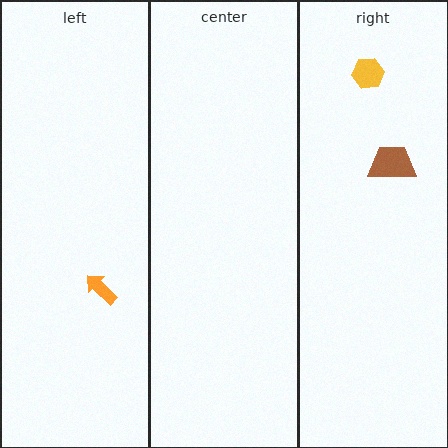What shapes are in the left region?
The orange arrow.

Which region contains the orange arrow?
The left region.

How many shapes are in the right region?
2.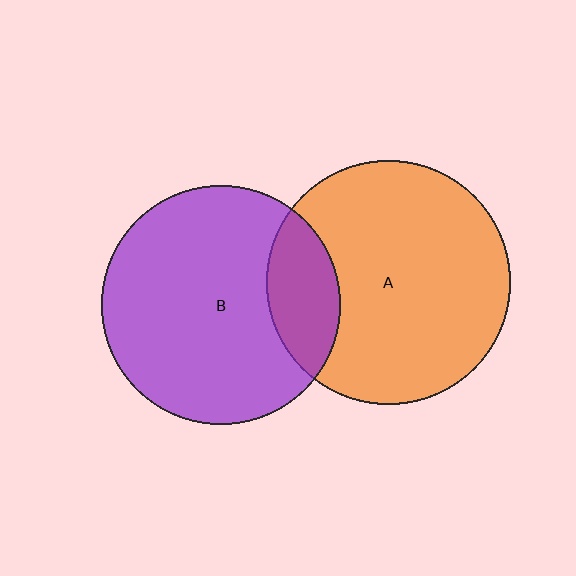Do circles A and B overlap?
Yes.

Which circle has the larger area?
Circle A (orange).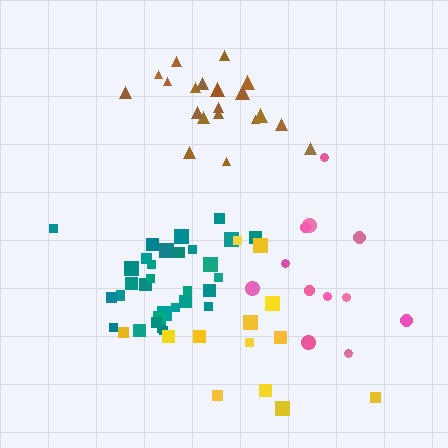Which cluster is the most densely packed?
Teal.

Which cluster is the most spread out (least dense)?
Yellow.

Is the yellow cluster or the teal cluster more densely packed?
Teal.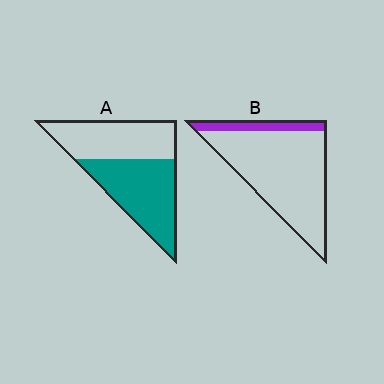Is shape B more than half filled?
No.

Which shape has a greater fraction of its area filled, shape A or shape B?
Shape A.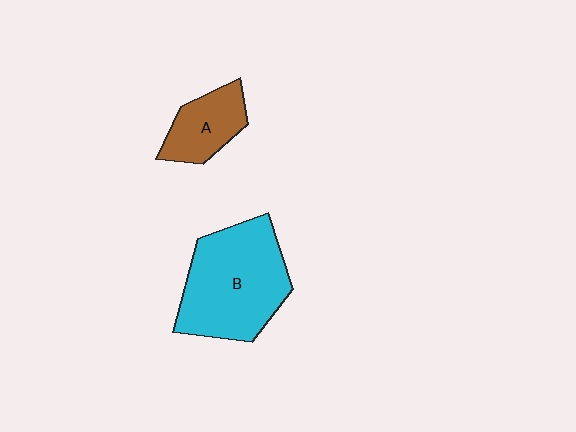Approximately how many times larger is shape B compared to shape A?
Approximately 2.3 times.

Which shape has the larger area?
Shape B (cyan).